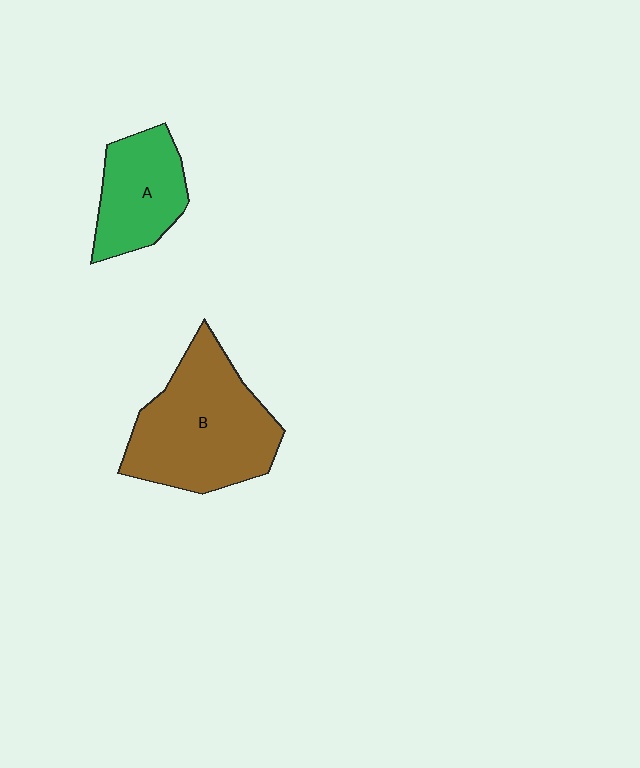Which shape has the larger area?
Shape B (brown).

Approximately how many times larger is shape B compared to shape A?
Approximately 1.7 times.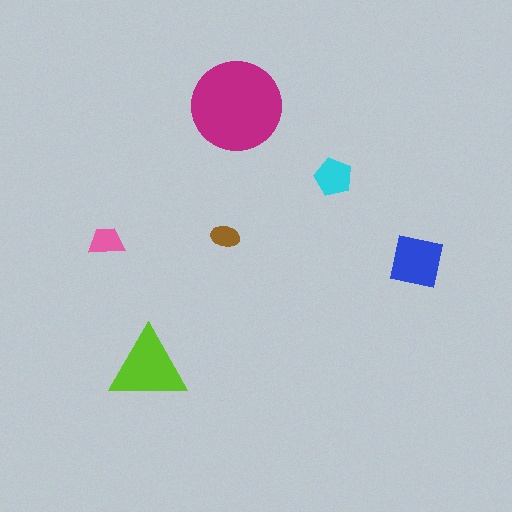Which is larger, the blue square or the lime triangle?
The lime triangle.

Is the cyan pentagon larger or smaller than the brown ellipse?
Larger.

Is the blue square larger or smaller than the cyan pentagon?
Larger.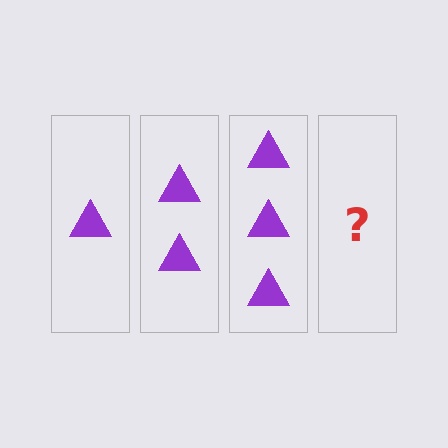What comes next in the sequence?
The next element should be 4 triangles.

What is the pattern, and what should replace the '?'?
The pattern is that each step adds one more triangle. The '?' should be 4 triangles.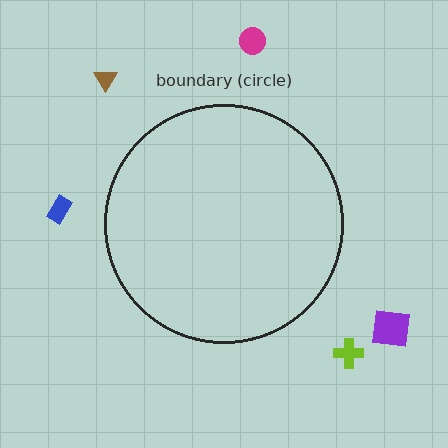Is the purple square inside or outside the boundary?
Outside.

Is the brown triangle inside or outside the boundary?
Outside.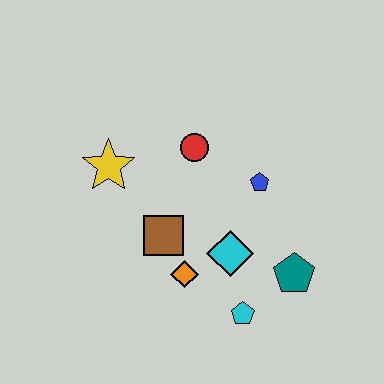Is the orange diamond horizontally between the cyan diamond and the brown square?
Yes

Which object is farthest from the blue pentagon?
The yellow star is farthest from the blue pentagon.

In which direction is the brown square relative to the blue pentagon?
The brown square is to the left of the blue pentagon.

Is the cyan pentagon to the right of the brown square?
Yes